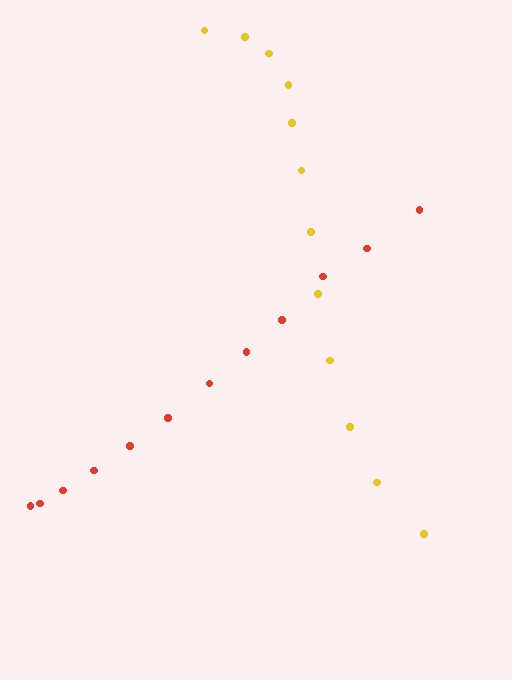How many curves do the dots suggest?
There are 2 distinct paths.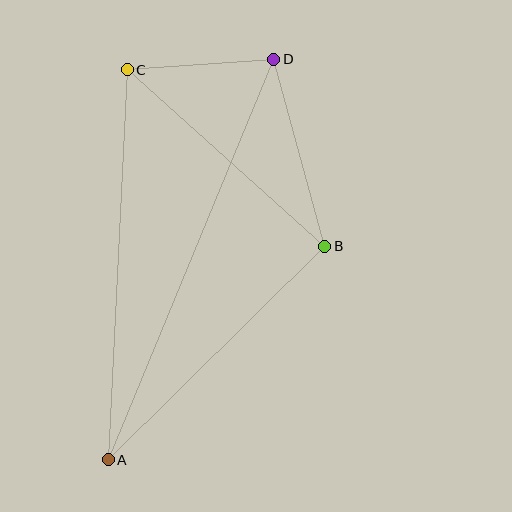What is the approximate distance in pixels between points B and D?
The distance between B and D is approximately 194 pixels.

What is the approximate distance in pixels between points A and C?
The distance between A and C is approximately 390 pixels.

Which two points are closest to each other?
Points C and D are closest to each other.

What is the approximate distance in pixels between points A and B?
The distance between A and B is approximately 304 pixels.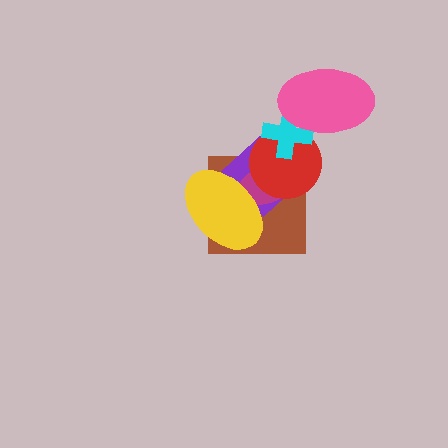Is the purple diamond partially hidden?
Yes, it is partially covered by another shape.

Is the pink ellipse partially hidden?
No, no other shape covers it.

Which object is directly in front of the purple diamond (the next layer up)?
The magenta ellipse is directly in front of the purple diamond.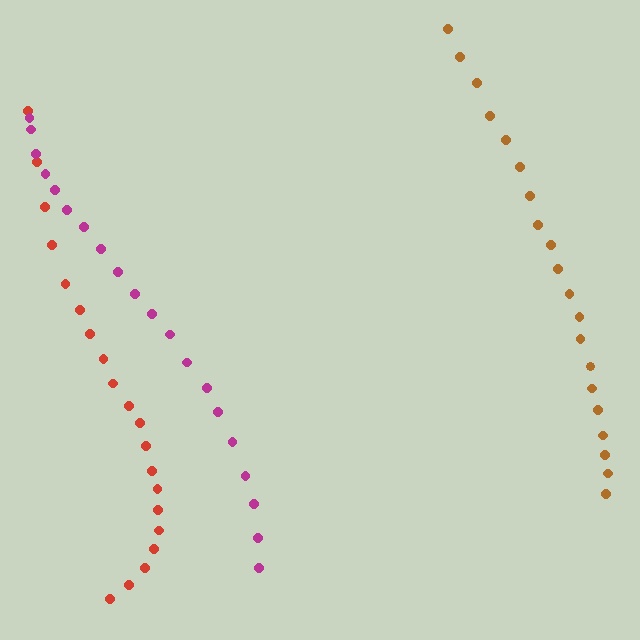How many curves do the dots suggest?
There are 3 distinct paths.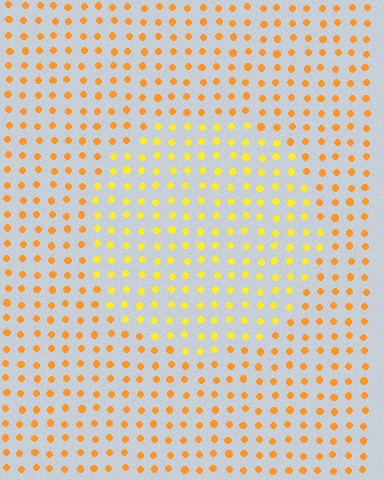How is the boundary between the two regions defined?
The boundary is defined purely by a slight shift in hue (about 24 degrees). Spacing, size, and orientation are identical on both sides.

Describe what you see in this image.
The image is filled with small orange elements in a uniform arrangement. A circle-shaped region is visible where the elements are tinted to a slightly different hue, forming a subtle color boundary.